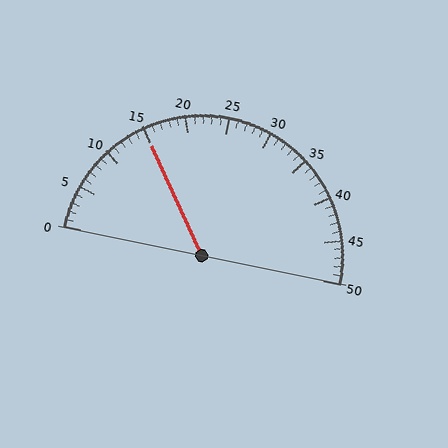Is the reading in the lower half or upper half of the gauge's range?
The reading is in the lower half of the range (0 to 50).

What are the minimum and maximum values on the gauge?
The gauge ranges from 0 to 50.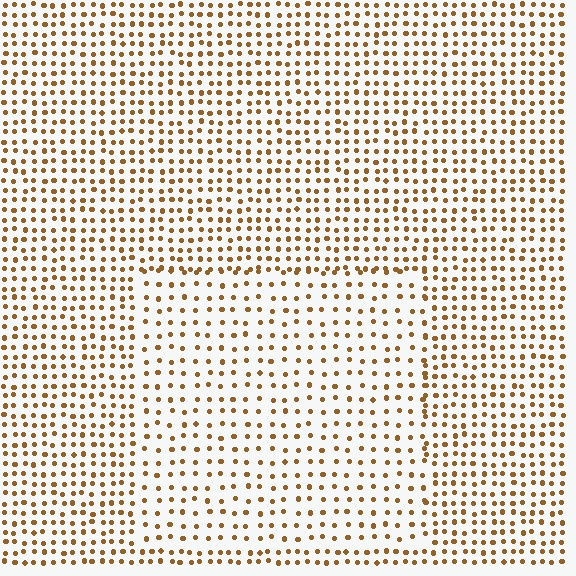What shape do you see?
I see a rectangle.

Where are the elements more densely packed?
The elements are more densely packed outside the rectangle boundary.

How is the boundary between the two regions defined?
The boundary is defined by a change in element density (approximately 1.7x ratio). All elements are the same color, size, and shape.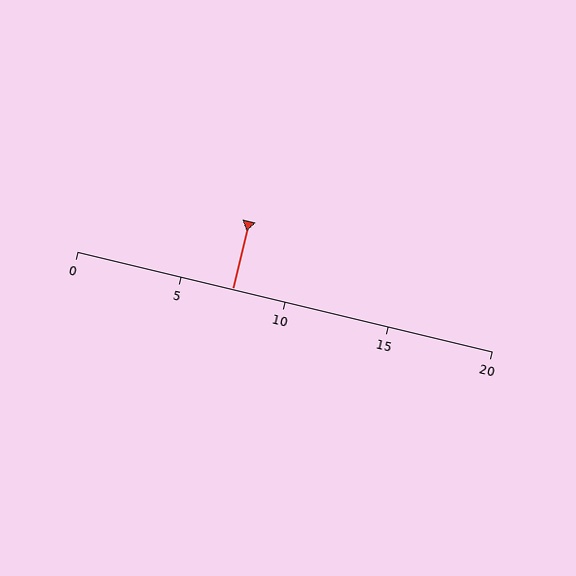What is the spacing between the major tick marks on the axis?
The major ticks are spaced 5 apart.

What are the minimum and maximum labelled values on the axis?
The axis runs from 0 to 20.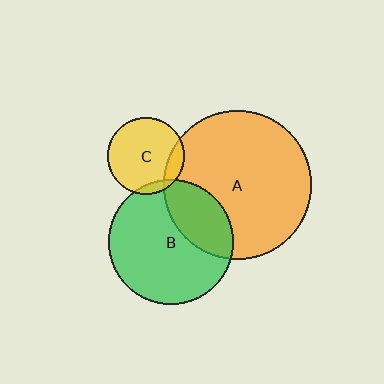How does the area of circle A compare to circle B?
Approximately 1.4 times.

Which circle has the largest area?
Circle A (orange).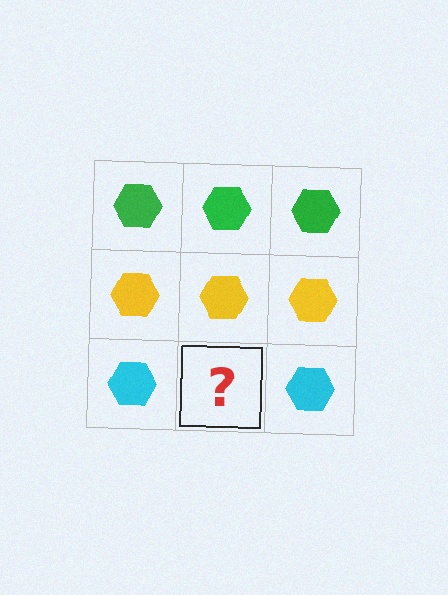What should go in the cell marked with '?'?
The missing cell should contain a cyan hexagon.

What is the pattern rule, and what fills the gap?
The rule is that each row has a consistent color. The gap should be filled with a cyan hexagon.